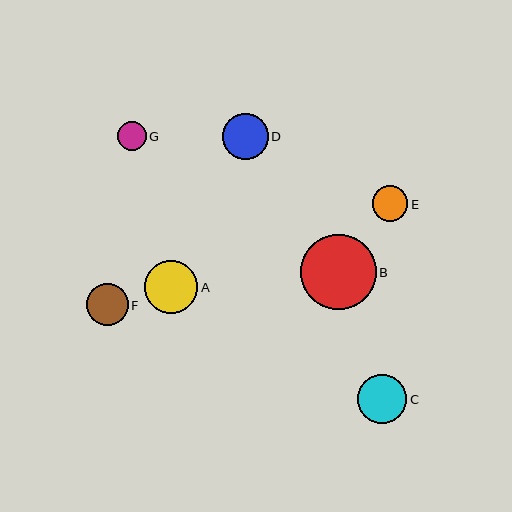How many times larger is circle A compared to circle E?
Circle A is approximately 1.5 times the size of circle E.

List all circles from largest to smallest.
From largest to smallest: B, A, C, D, F, E, G.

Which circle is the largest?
Circle B is the largest with a size of approximately 75 pixels.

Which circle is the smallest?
Circle G is the smallest with a size of approximately 29 pixels.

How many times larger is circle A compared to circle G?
Circle A is approximately 1.8 times the size of circle G.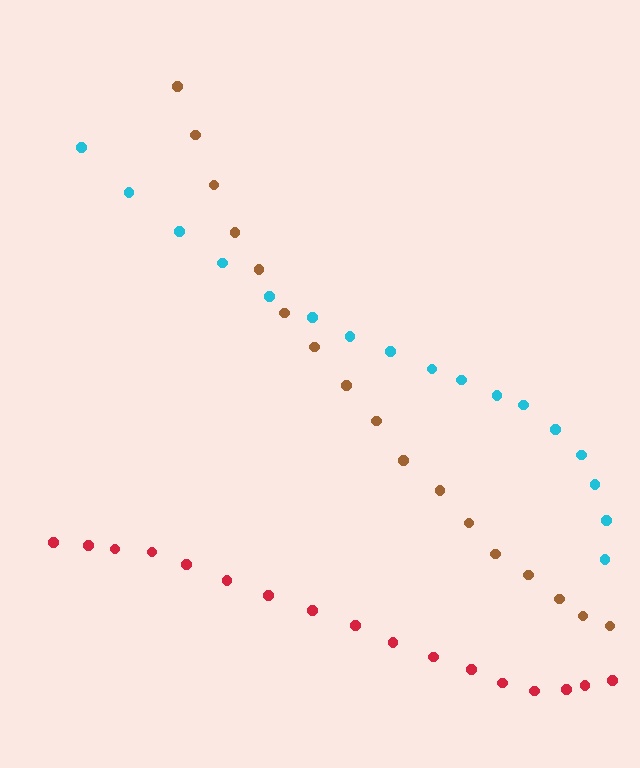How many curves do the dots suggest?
There are 3 distinct paths.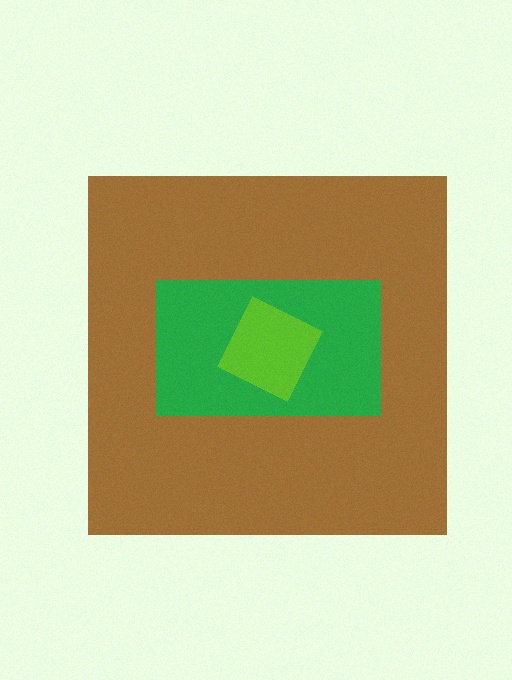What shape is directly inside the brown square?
The green rectangle.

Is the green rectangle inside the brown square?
Yes.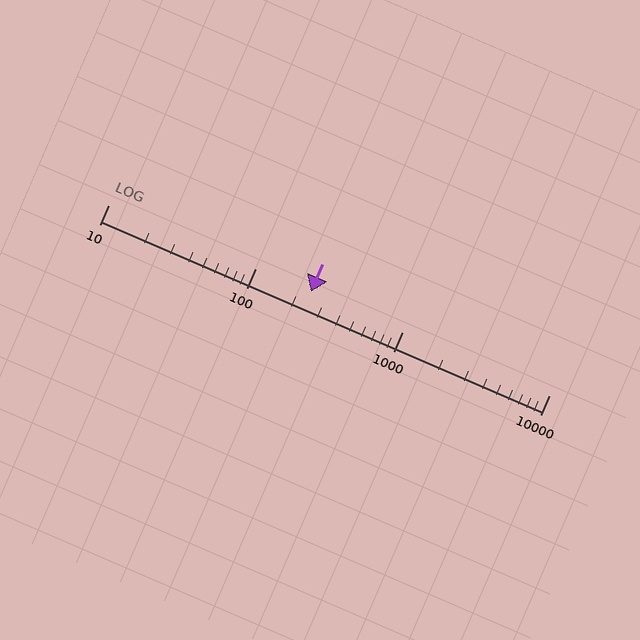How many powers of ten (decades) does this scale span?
The scale spans 3 decades, from 10 to 10000.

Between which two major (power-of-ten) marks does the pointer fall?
The pointer is between 100 and 1000.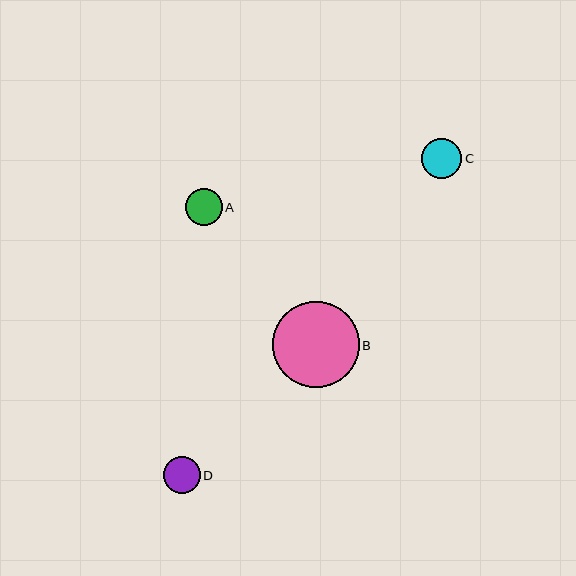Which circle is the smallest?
Circle A is the smallest with a size of approximately 36 pixels.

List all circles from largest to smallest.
From largest to smallest: B, C, D, A.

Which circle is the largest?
Circle B is the largest with a size of approximately 86 pixels.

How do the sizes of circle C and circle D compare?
Circle C and circle D are approximately the same size.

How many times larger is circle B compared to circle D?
Circle B is approximately 2.3 times the size of circle D.